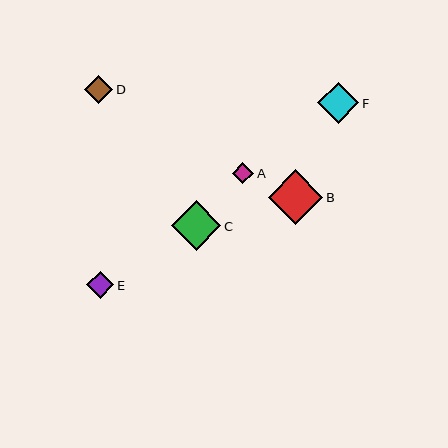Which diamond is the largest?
Diamond B is the largest with a size of approximately 55 pixels.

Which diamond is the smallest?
Diamond A is the smallest with a size of approximately 22 pixels.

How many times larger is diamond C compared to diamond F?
Diamond C is approximately 1.2 times the size of diamond F.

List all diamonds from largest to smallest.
From largest to smallest: B, C, F, D, E, A.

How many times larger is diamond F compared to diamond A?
Diamond F is approximately 1.9 times the size of diamond A.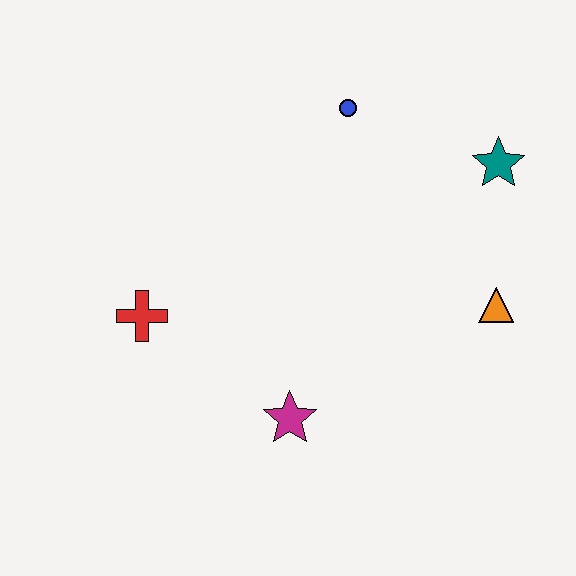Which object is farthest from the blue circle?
The magenta star is farthest from the blue circle.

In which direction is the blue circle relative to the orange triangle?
The blue circle is above the orange triangle.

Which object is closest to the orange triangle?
The teal star is closest to the orange triangle.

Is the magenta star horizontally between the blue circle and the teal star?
No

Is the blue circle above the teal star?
Yes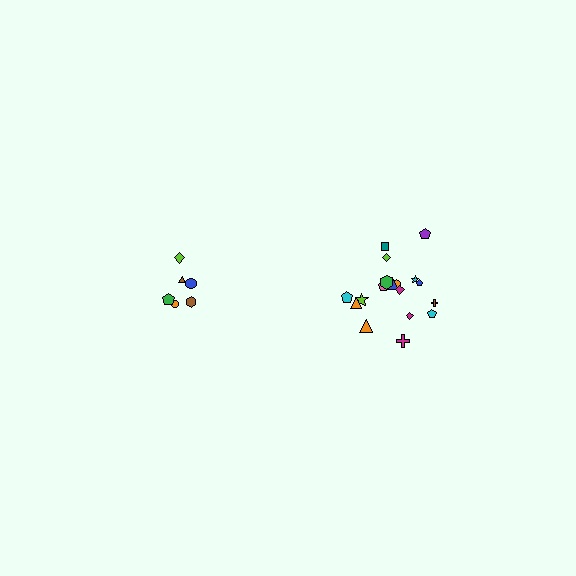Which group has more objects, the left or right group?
The right group.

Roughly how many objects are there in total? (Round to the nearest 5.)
Roughly 25 objects in total.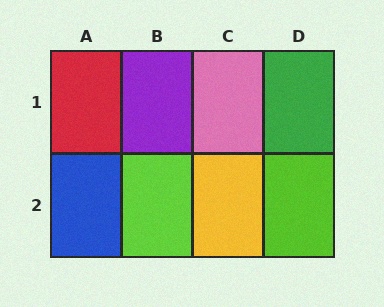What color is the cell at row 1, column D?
Green.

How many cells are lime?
2 cells are lime.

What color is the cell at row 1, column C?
Pink.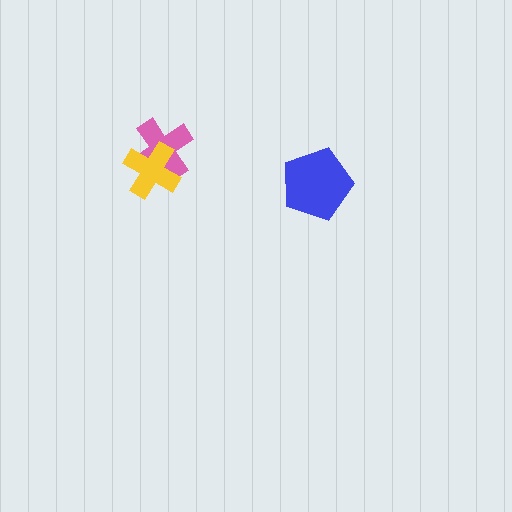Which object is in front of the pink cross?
The yellow cross is in front of the pink cross.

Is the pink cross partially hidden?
Yes, it is partially covered by another shape.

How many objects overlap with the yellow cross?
1 object overlaps with the yellow cross.